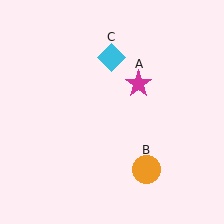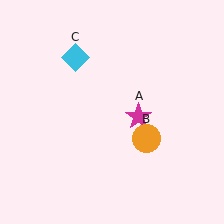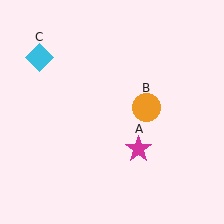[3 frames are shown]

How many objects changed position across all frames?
3 objects changed position: magenta star (object A), orange circle (object B), cyan diamond (object C).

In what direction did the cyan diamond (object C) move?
The cyan diamond (object C) moved left.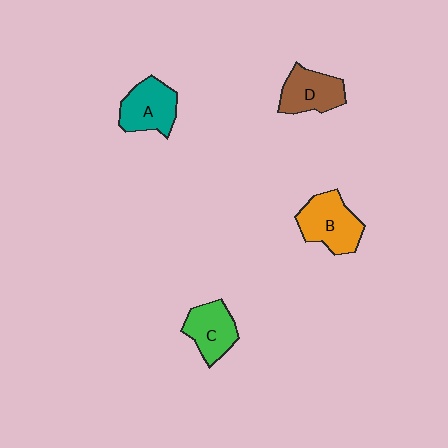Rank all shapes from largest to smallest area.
From largest to smallest: B (orange), A (teal), D (brown), C (green).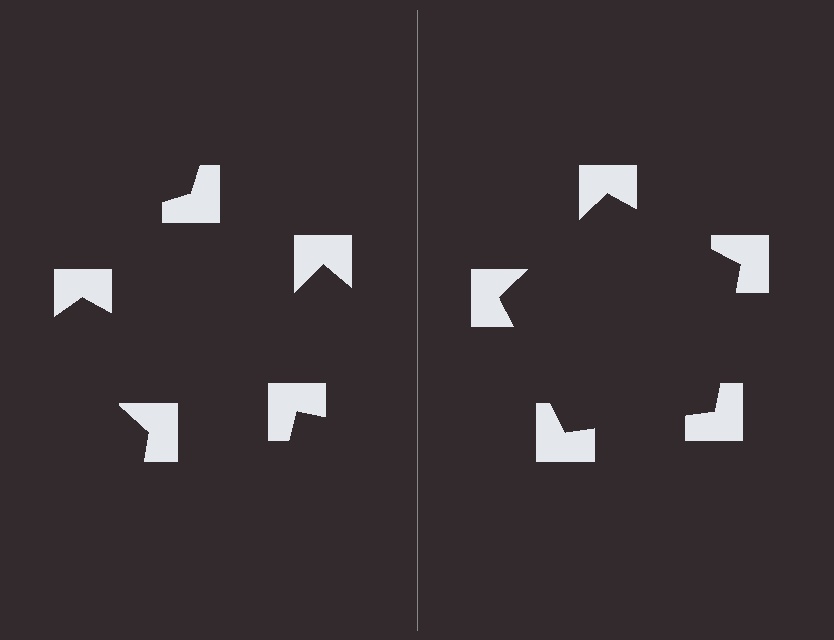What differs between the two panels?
The notched squares are positioned identically on both sides; only the wedge orientations differ. On the right they align to a pentagon; on the left they are misaligned.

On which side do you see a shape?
An illusory pentagon appears on the right side. On the left side the wedge cuts are rotated, so no coherent shape forms.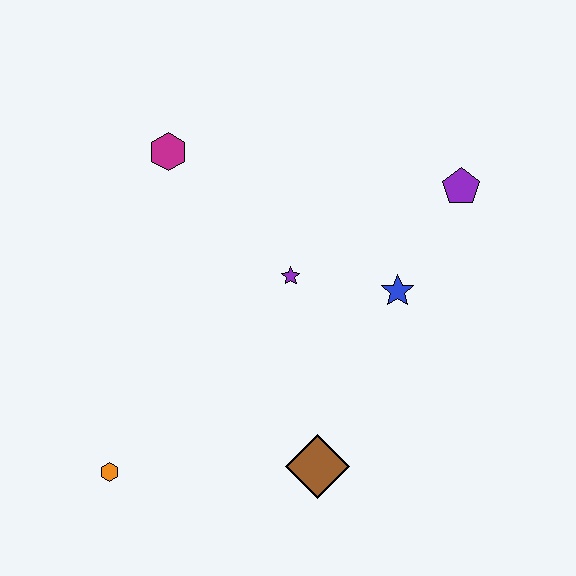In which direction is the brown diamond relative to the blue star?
The brown diamond is below the blue star.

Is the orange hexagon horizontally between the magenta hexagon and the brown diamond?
No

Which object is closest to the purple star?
The blue star is closest to the purple star.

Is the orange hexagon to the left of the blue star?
Yes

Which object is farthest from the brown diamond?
The magenta hexagon is farthest from the brown diamond.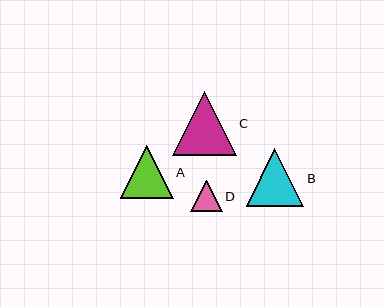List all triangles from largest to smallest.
From largest to smallest: C, B, A, D.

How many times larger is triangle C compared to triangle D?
Triangle C is approximately 2.0 times the size of triangle D.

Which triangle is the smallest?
Triangle D is the smallest with a size of approximately 31 pixels.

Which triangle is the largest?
Triangle C is the largest with a size of approximately 64 pixels.